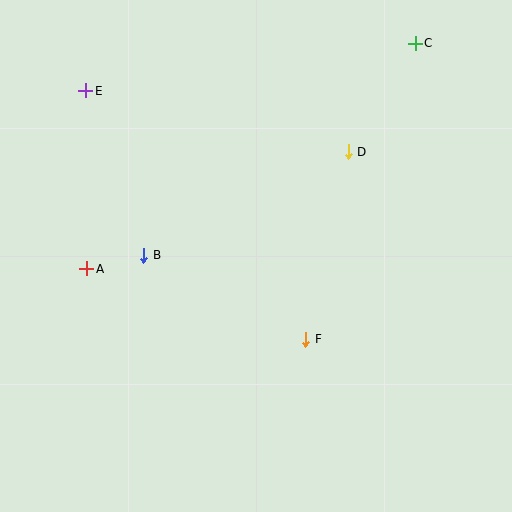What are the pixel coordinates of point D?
Point D is at (348, 152).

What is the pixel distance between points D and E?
The distance between D and E is 269 pixels.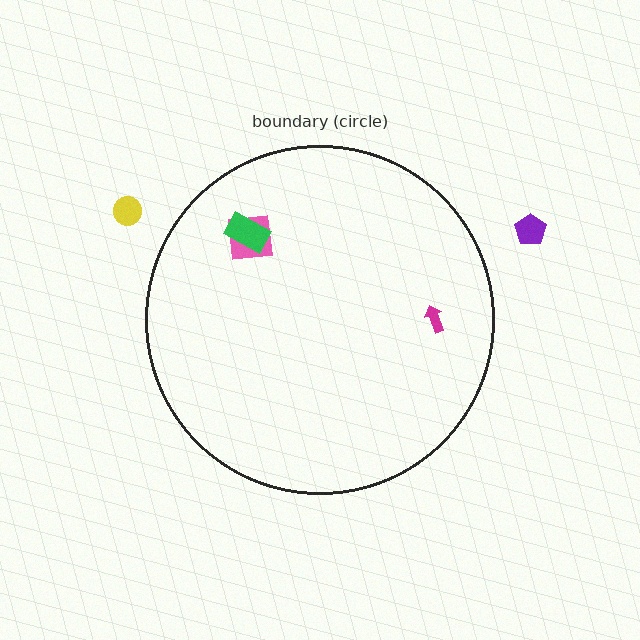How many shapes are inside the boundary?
3 inside, 2 outside.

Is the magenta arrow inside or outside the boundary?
Inside.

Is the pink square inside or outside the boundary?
Inside.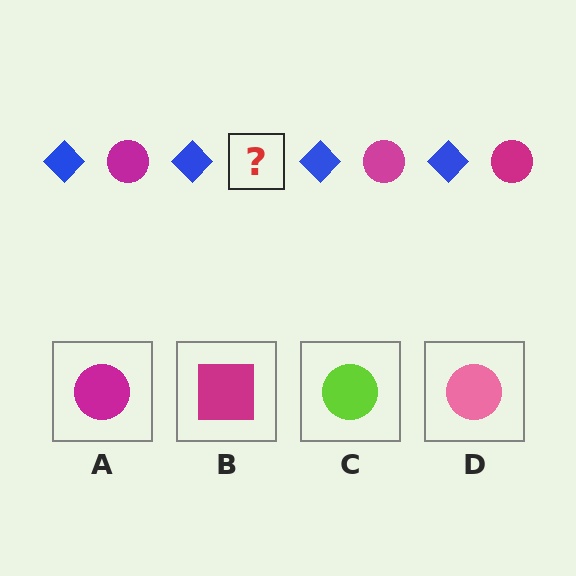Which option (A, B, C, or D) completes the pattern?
A.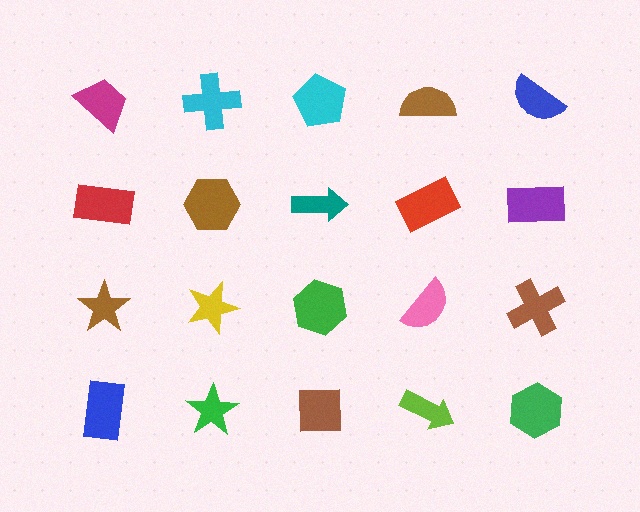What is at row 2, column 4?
A red rectangle.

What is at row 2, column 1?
A red rectangle.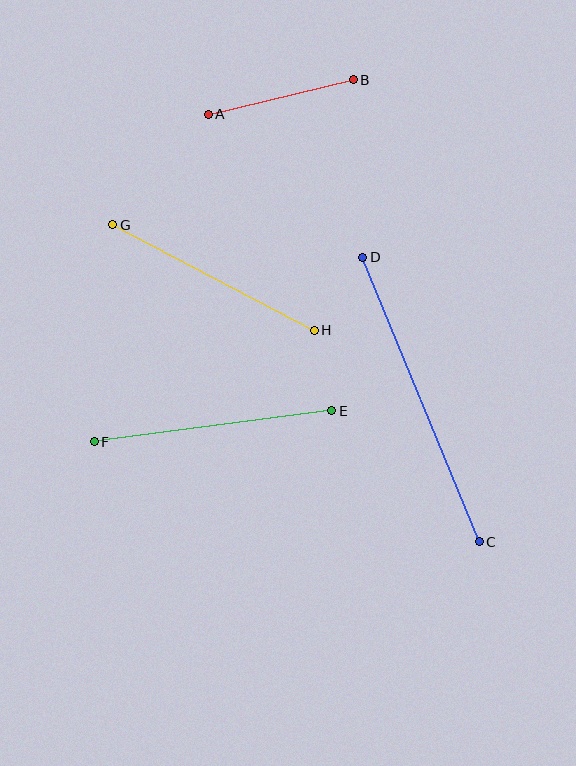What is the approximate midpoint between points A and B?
The midpoint is at approximately (280, 97) pixels.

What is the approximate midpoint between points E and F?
The midpoint is at approximately (213, 426) pixels.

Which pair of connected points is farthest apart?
Points C and D are farthest apart.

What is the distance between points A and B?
The distance is approximately 149 pixels.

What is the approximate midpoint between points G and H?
The midpoint is at approximately (214, 277) pixels.